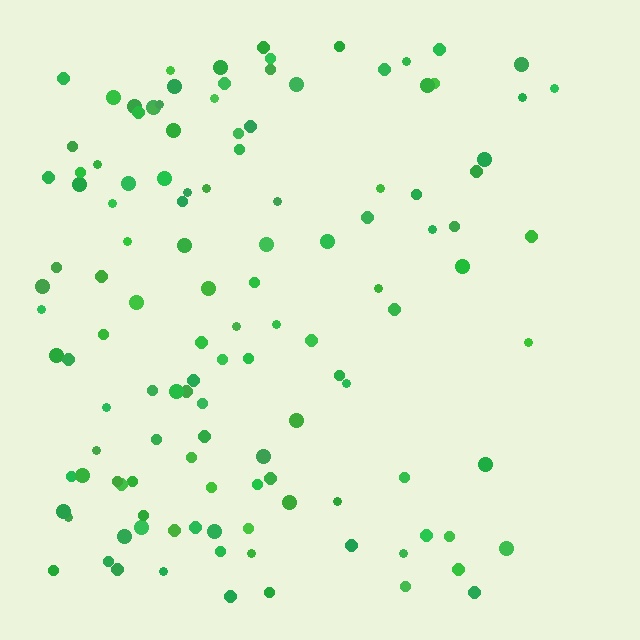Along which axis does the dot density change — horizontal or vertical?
Horizontal.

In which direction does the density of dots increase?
From right to left, with the left side densest.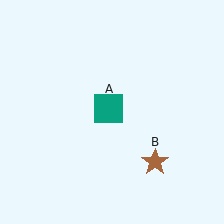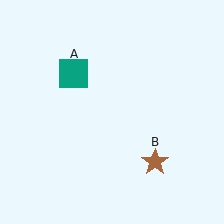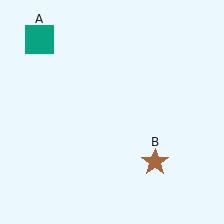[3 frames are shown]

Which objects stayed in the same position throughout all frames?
Brown star (object B) remained stationary.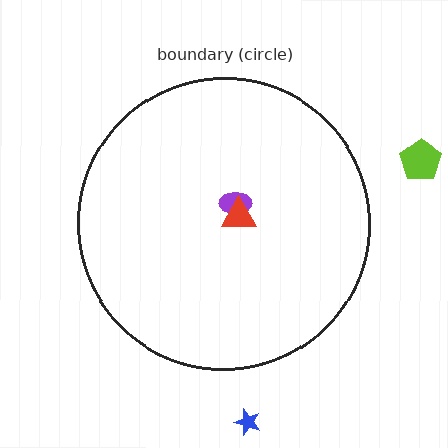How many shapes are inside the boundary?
2 inside, 2 outside.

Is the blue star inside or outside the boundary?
Outside.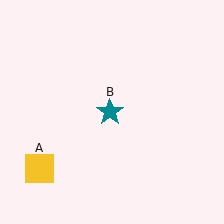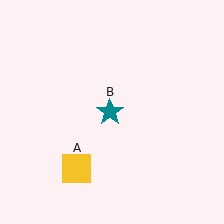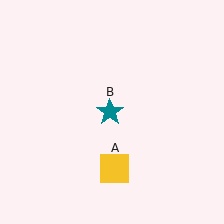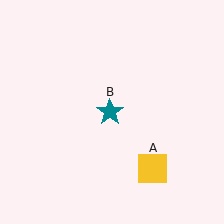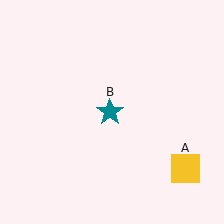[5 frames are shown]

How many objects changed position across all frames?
1 object changed position: yellow square (object A).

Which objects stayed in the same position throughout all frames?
Teal star (object B) remained stationary.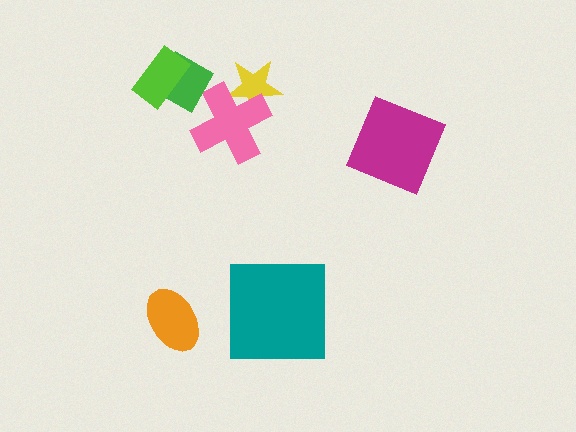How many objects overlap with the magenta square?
0 objects overlap with the magenta square.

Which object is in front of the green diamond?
The lime rectangle is in front of the green diamond.